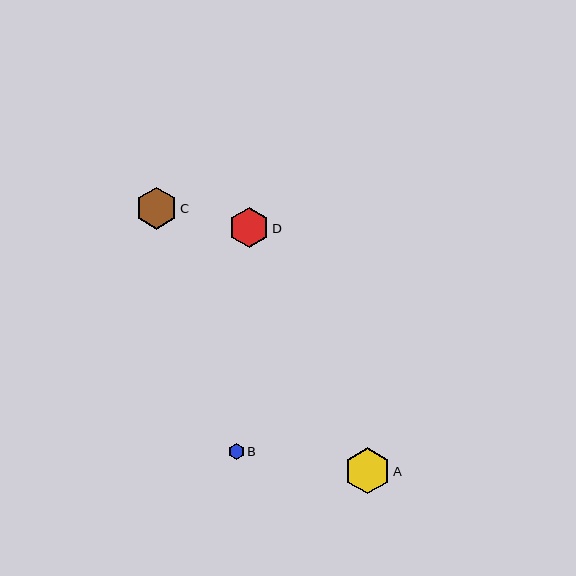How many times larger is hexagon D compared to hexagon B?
Hexagon D is approximately 2.5 times the size of hexagon B.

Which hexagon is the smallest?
Hexagon B is the smallest with a size of approximately 16 pixels.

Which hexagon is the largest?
Hexagon A is the largest with a size of approximately 46 pixels.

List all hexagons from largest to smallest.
From largest to smallest: A, C, D, B.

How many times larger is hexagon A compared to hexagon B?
Hexagon A is approximately 2.9 times the size of hexagon B.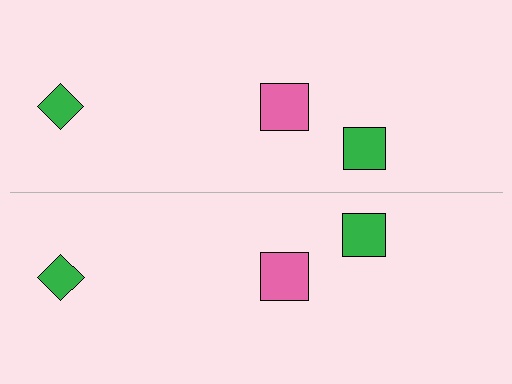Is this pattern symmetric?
Yes, this pattern has bilateral (reflection) symmetry.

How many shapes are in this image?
There are 6 shapes in this image.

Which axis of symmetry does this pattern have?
The pattern has a horizontal axis of symmetry running through the center of the image.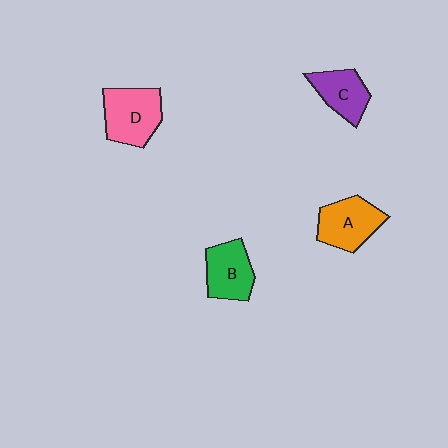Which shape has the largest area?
Shape D (pink).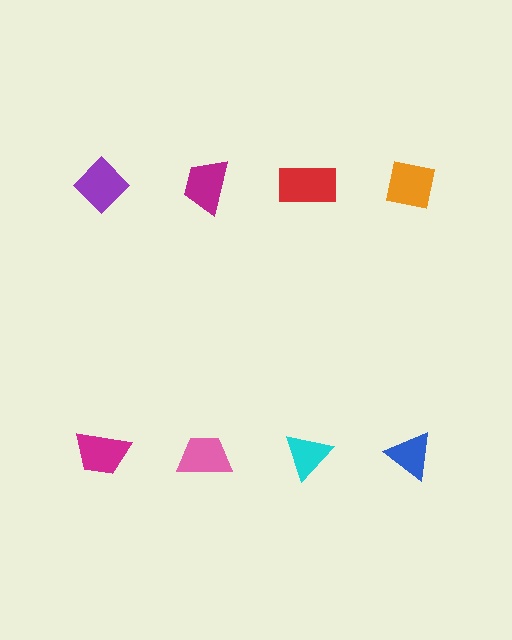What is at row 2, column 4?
A blue triangle.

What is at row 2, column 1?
A magenta trapezoid.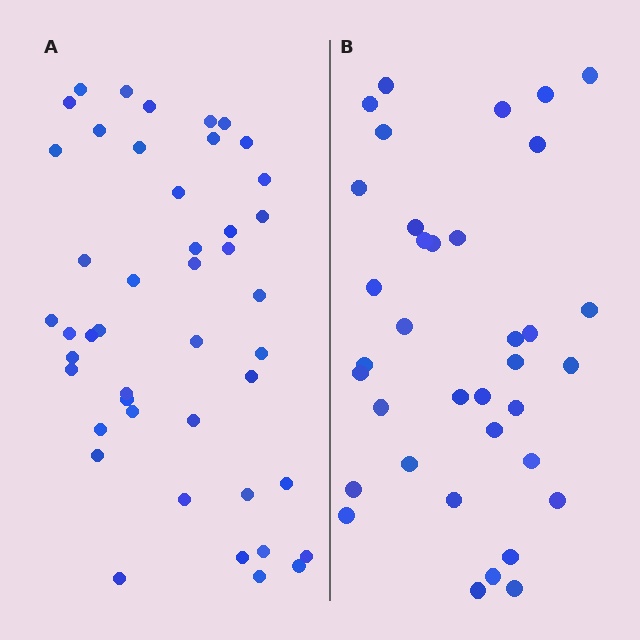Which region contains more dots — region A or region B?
Region A (the left region) has more dots.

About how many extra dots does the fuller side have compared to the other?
Region A has roughly 8 or so more dots than region B.